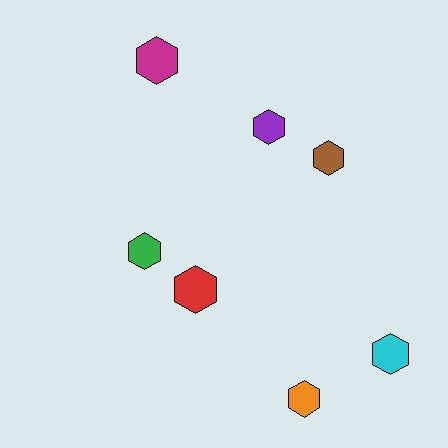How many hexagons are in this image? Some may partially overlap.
There are 7 hexagons.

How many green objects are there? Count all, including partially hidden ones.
There is 1 green object.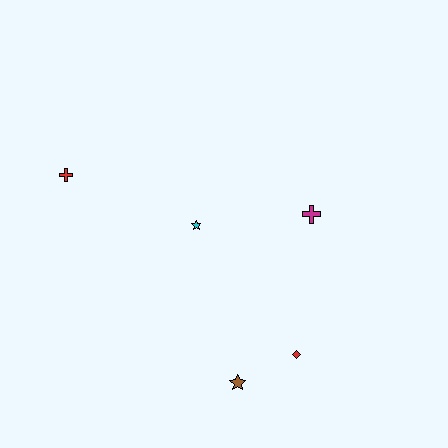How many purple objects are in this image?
There are no purple objects.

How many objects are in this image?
There are 5 objects.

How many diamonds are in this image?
There is 1 diamond.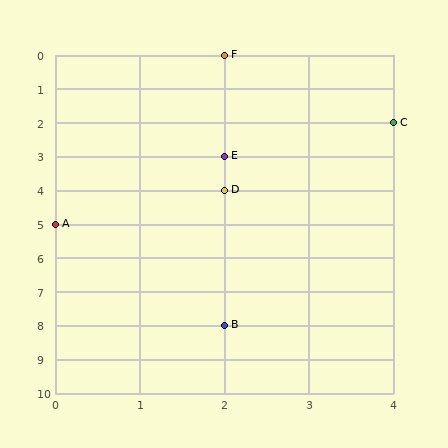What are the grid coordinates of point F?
Point F is at grid coordinates (2, 0).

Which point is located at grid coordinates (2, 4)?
Point D is at (2, 4).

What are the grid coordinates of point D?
Point D is at grid coordinates (2, 4).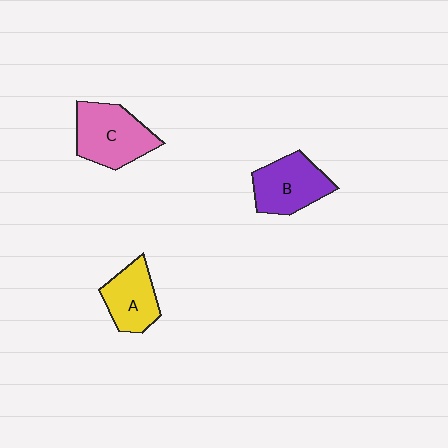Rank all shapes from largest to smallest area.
From largest to smallest: C (pink), B (purple), A (yellow).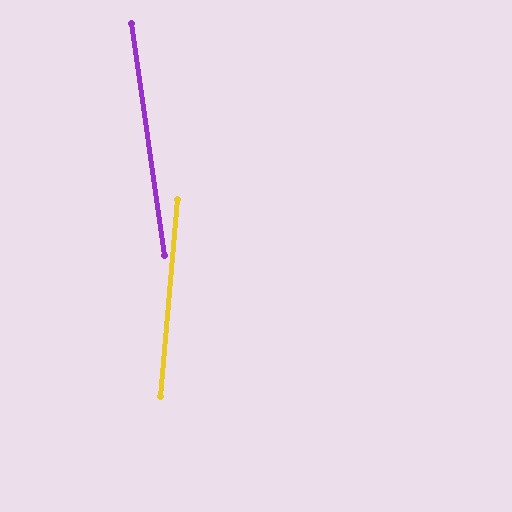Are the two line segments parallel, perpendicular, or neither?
Neither parallel nor perpendicular — they differ by about 13°.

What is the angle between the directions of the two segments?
Approximately 13 degrees.